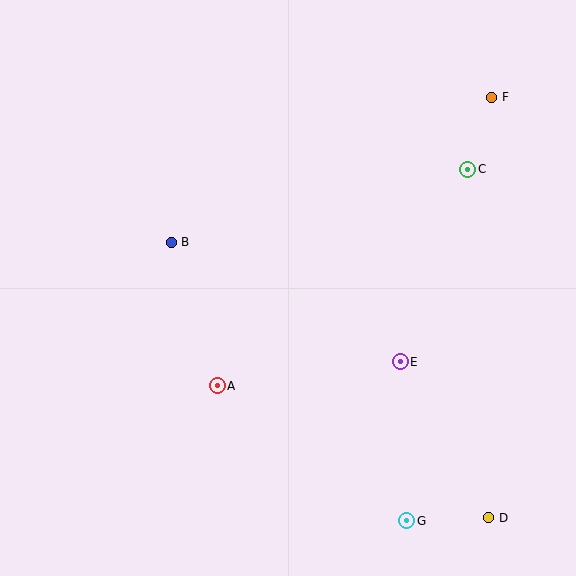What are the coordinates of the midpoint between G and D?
The midpoint between G and D is at (448, 519).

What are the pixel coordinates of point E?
Point E is at (400, 362).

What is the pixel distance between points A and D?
The distance between A and D is 302 pixels.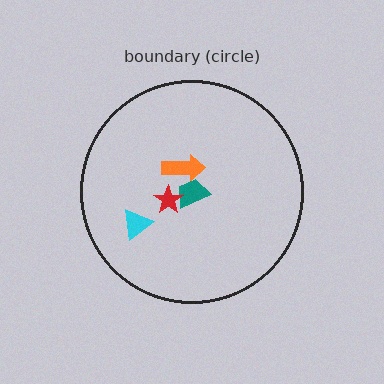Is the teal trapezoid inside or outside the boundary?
Inside.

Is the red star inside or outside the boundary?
Inside.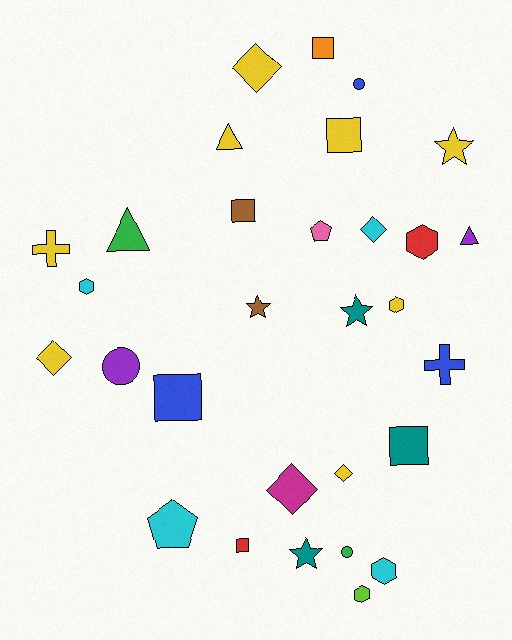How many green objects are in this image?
There are 2 green objects.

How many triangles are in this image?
There are 3 triangles.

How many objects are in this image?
There are 30 objects.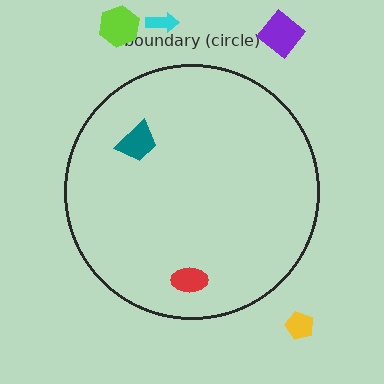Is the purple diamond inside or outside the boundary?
Outside.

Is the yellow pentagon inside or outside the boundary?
Outside.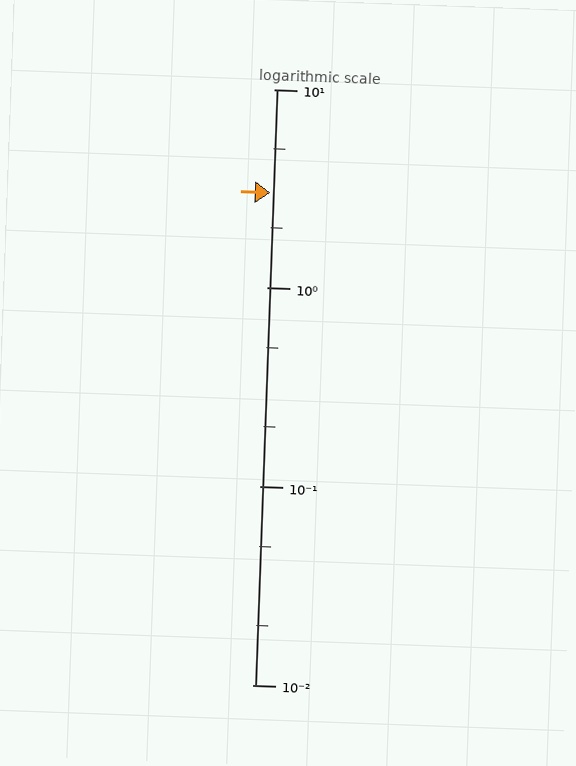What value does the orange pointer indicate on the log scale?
The pointer indicates approximately 3.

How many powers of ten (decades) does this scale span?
The scale spans 3 decades, from 0.01 to 10.